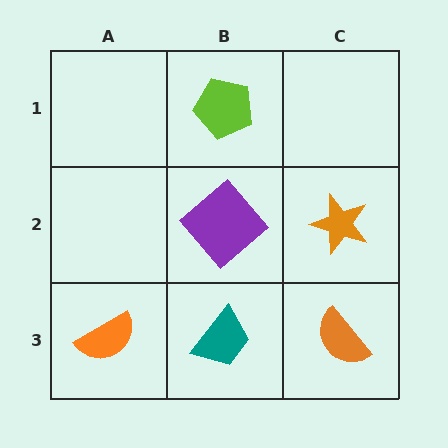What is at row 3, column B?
A teal trapezoid.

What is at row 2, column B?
A purple diamond.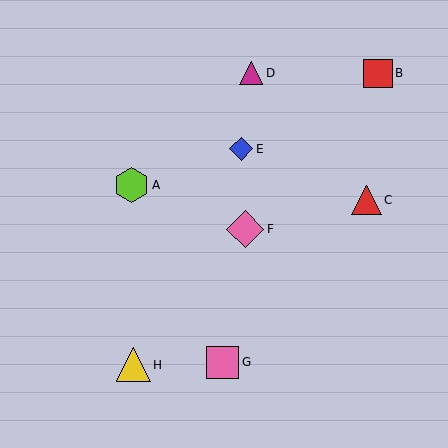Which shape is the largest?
The pink diamond (labeled F) is the largest.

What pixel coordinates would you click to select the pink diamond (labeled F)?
Click at (245, 229) to select the pink diamond F.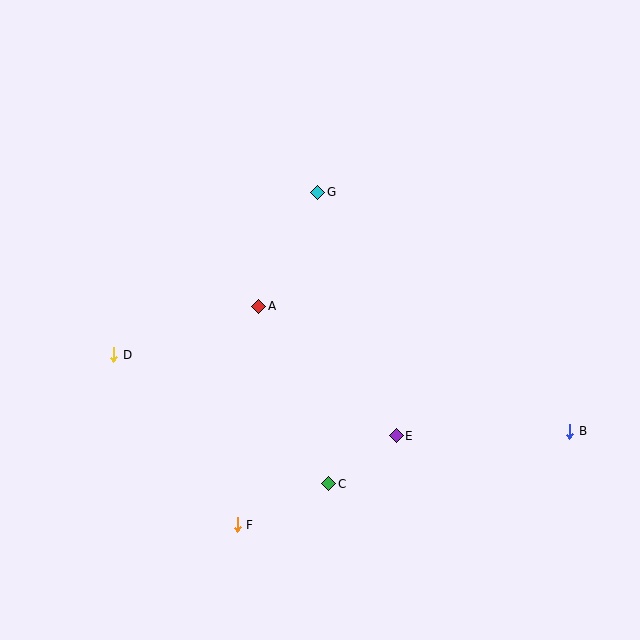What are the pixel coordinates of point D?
Point D is at (114, 355).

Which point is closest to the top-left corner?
Point G is closest to the top-left corner.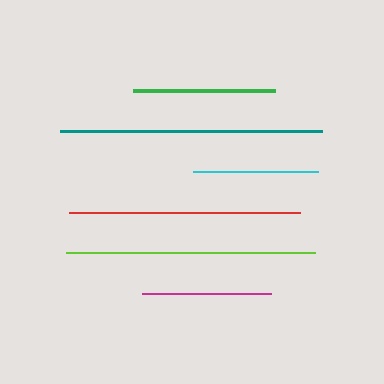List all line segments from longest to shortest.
From longest to shortest: teal, lime, red, green, magenta, cyan.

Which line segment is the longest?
The teal line is the longest at approximately 262 pixels.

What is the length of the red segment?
The red segment is approximately 232 pixels long.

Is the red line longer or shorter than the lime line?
The lime line is longer than the red line.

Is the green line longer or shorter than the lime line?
The lime line is longer than the green line.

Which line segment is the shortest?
The cyan line is the shortest at approximately 125 pixels.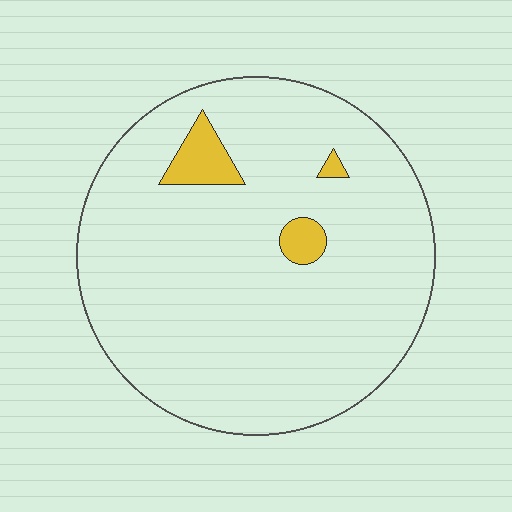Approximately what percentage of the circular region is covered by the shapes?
Approximately 5%.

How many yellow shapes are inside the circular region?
3.